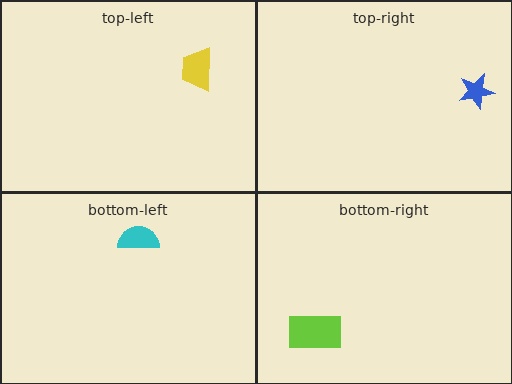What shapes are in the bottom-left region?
The cyan semicircle.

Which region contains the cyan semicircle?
The bottom-left region.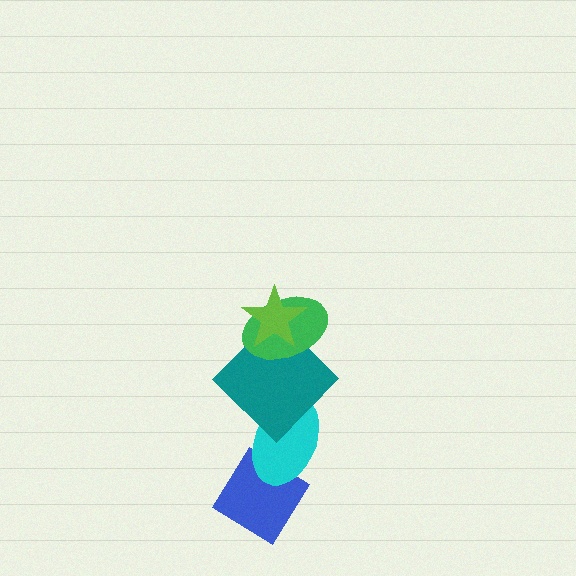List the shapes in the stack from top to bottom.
From top to bottom: the lime star, the green ellipse, the teal diamond, the cyan ellipse, the blue diamond.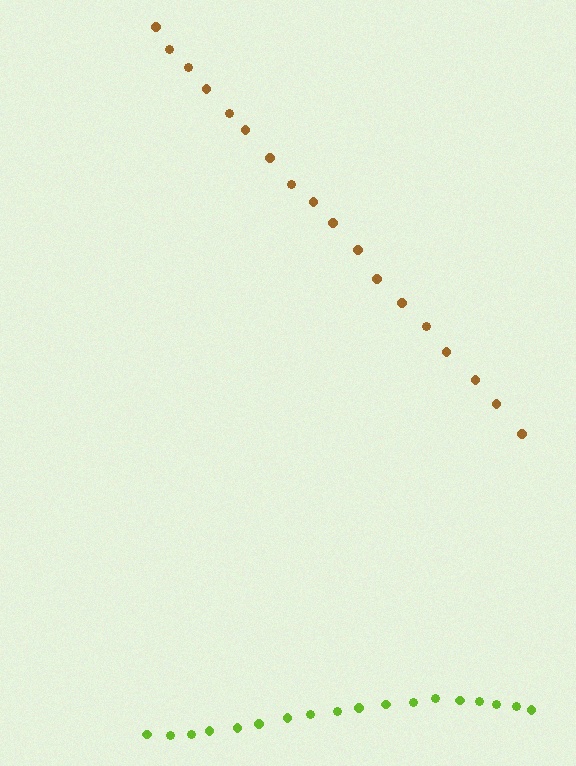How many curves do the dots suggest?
There are 2 distinct paths.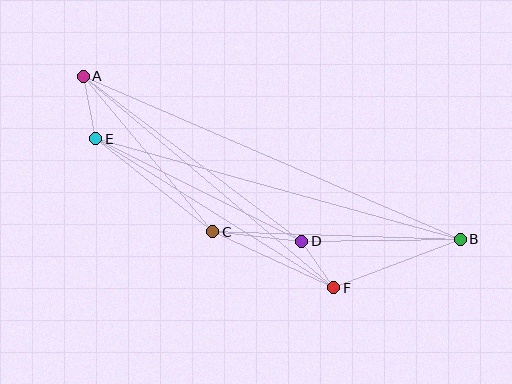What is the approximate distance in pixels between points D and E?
The distance between D and E is approximately 230 pixels.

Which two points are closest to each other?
Points D and F are closest to each other.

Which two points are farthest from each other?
Points A and B are farthest from each other.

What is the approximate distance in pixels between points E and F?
The distance between E and F is approximately 281 pixels.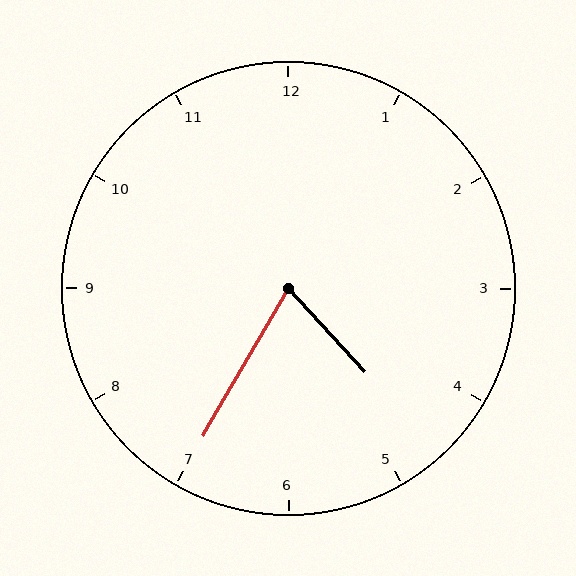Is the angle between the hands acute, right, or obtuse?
It is acute.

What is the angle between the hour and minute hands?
Approximately 72 degrees.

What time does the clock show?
4:35.